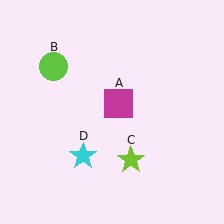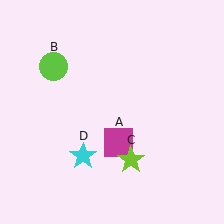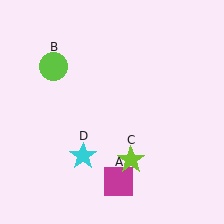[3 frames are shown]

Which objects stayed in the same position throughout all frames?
Lime circle (object B) and lime star (object C) and cyan star (object D) remained stationary.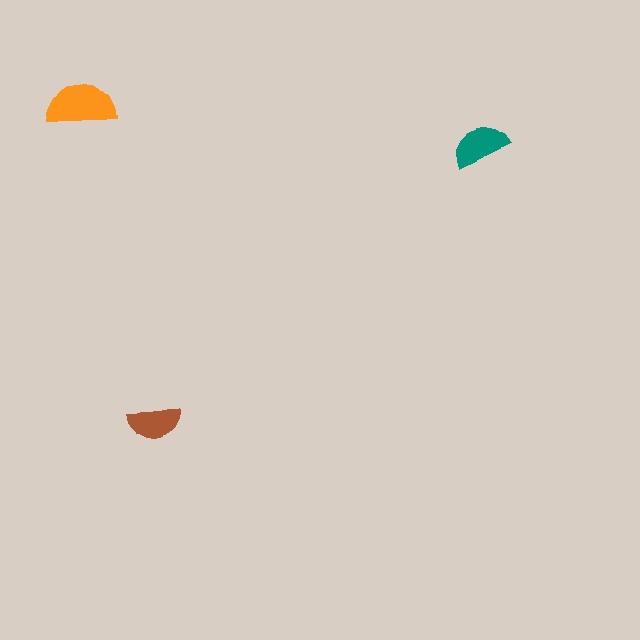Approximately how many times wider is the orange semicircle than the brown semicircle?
About 1.5 times wider.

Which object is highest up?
The orange semicircle is topmost.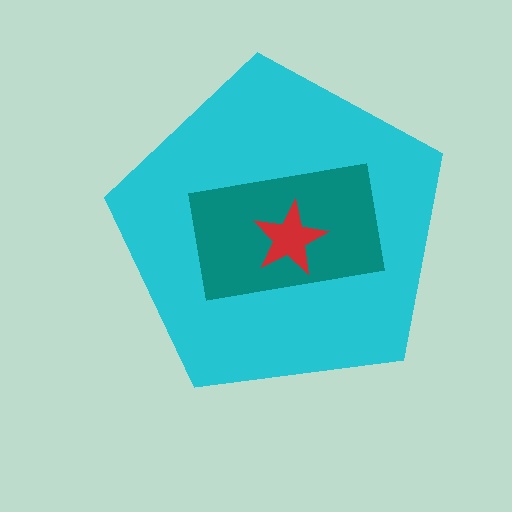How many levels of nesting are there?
3.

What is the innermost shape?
The red star.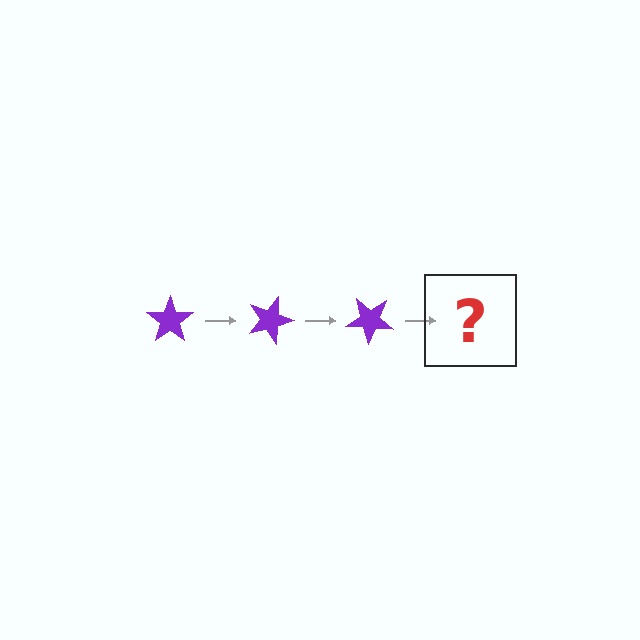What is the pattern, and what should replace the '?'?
The pattern is that the star rotates 20 degrees each step. The '?' should be a purple star rotated 60 degrees.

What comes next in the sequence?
The next element should be a purple star rotated 60 degrees.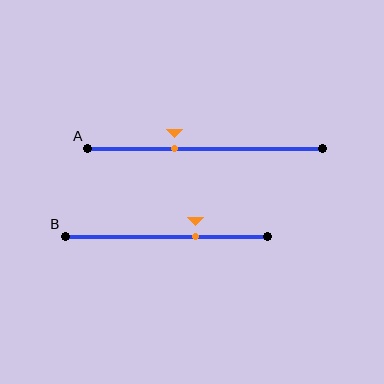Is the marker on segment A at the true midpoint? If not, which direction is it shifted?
No, the marker on segment A is shifted to the left by about 13% of the segment length.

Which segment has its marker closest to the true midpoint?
Segment A has its marker closest to the true midpoint.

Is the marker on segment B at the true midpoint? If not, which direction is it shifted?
No, the marker on segment B is shifted to the right by about 14% of the segment length.